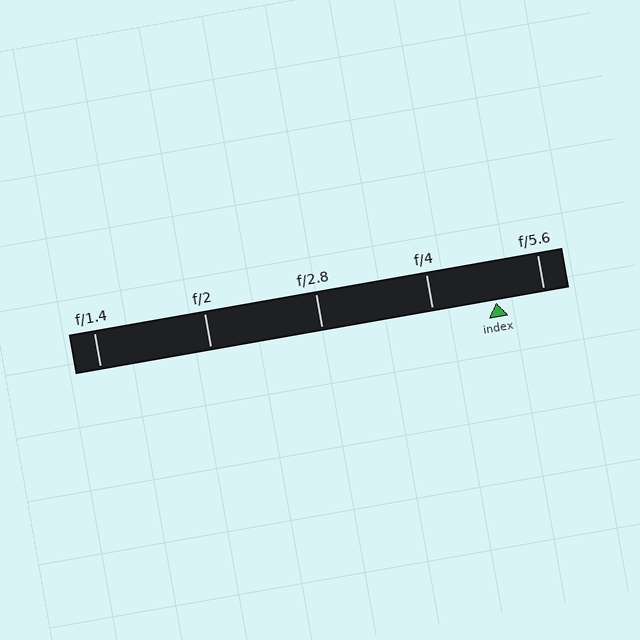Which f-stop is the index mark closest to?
The index mark is closest to f/5.6.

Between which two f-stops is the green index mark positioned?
The index mark is between f/4 and f/5.6.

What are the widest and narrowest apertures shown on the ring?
The widest aperture shown is f/1.4 and the narrowest is f/5.6.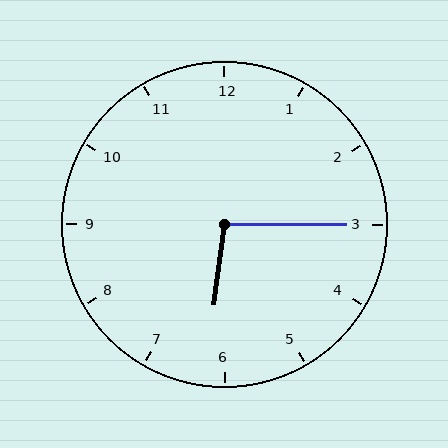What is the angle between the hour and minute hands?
Approximately 98 degrees.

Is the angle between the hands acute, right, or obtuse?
It is obtuse.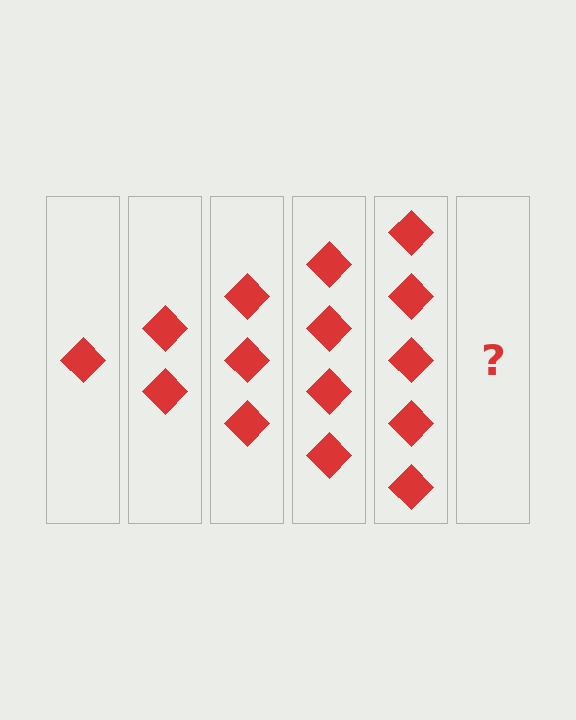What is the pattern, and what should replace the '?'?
The pattern is that each step adds one more diamond. The '?' should be 6 diamonds.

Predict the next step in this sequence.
The next step is 6 diamonds.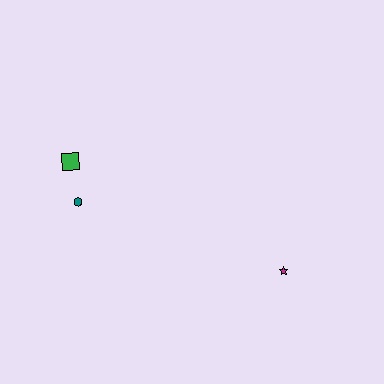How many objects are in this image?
There are 3 objects.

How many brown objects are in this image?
There are no brown objects.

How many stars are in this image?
There is 1 star.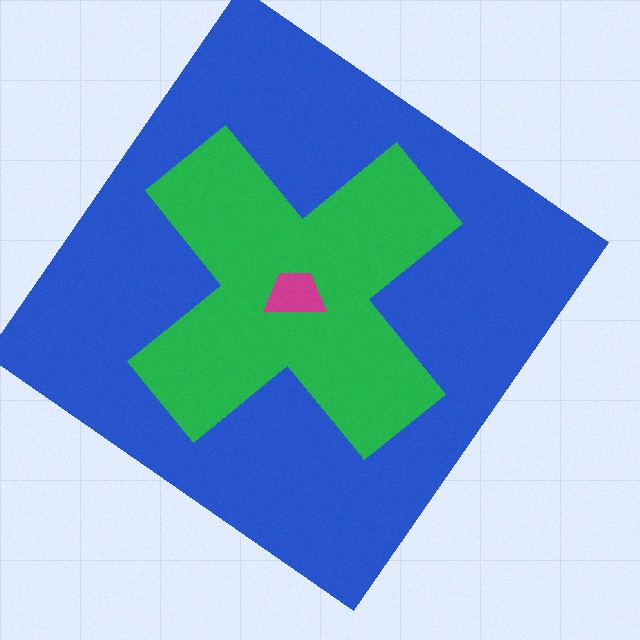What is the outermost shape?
The blue diamond.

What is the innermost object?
The magenta trapezoid.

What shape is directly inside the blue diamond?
The green cross.